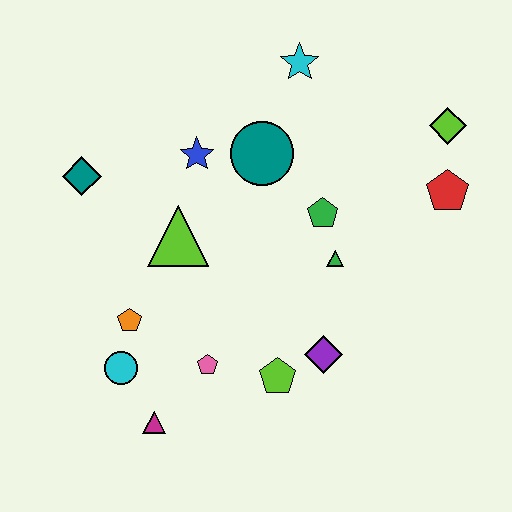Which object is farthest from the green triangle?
The teal diamond is farthest from the green triangle.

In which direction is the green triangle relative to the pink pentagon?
The green triangle is to the right of the pink pentagon.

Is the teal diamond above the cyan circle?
Yes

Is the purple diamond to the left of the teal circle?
No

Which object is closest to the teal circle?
The blue star is closest to the teal circle.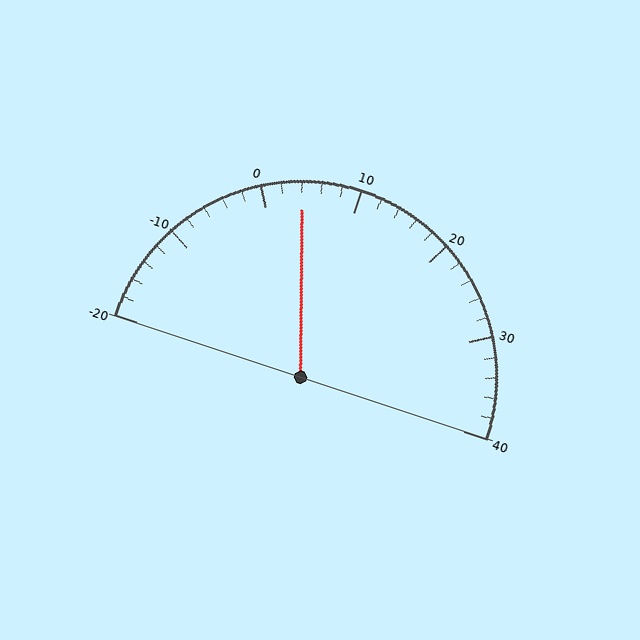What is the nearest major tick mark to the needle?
The nearest major tick mark is 0.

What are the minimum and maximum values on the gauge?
The gauge ranges from -20 to 40.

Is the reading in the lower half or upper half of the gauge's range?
The reading is in the lower half of the range (-20 to 40).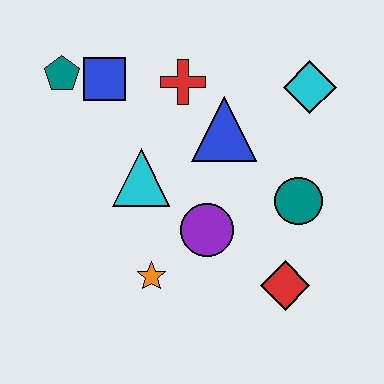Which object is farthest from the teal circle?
The teal pentagon is farthest from the teal circle.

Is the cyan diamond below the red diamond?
No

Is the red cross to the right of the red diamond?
No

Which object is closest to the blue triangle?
The red cross is closest to the blue triangle.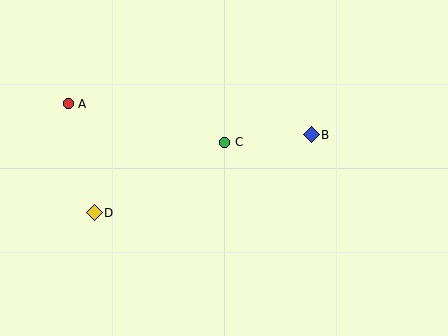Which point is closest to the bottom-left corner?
Point D is closest to the bottom-left corner.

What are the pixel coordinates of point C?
Point C is at (225, 142).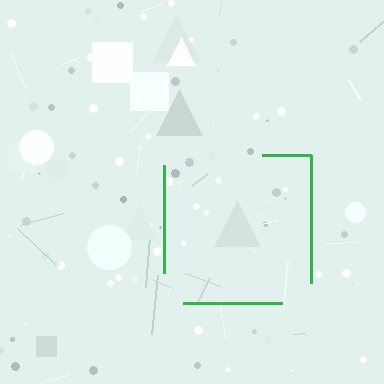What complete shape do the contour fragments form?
The contour fragments form a square.